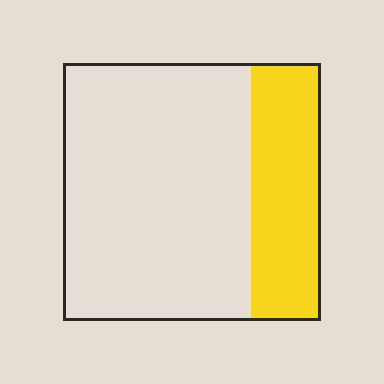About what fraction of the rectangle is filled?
About one quarter (1/4).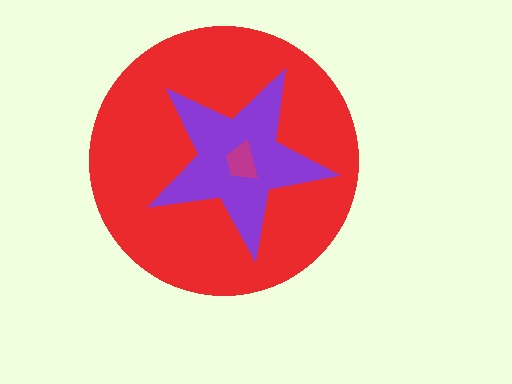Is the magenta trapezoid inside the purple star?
Yes.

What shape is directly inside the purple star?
The magenta trapezoid.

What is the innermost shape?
The magenta trapezoid.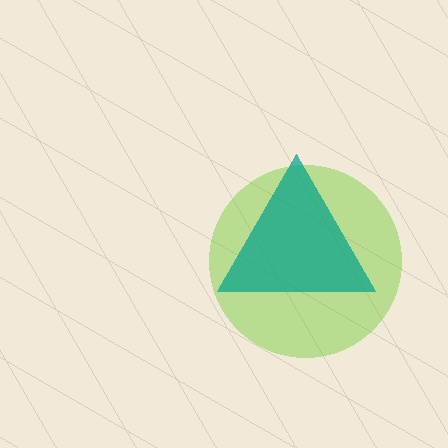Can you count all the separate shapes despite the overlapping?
Yes, there are 2 separate shapes.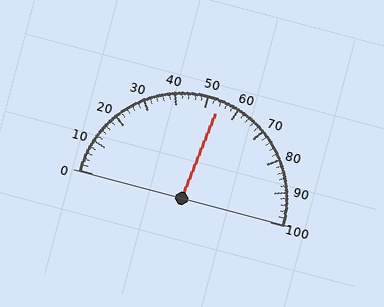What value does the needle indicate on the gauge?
The needle indicates approximately 54.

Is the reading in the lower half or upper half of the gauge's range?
The reading is in the upper half of the range (0 to 100).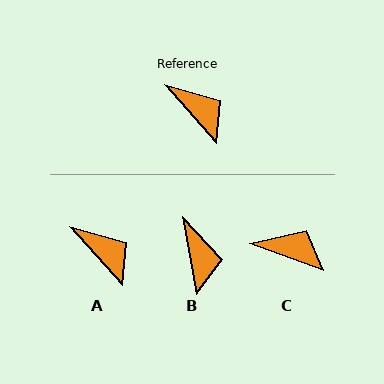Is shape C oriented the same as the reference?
No, it is off by about 28 degrees.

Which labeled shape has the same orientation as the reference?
A.